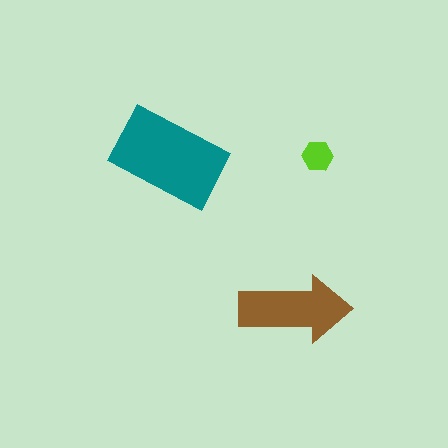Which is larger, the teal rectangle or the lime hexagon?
The teal rectangle.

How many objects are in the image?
There are 3 objects in the image.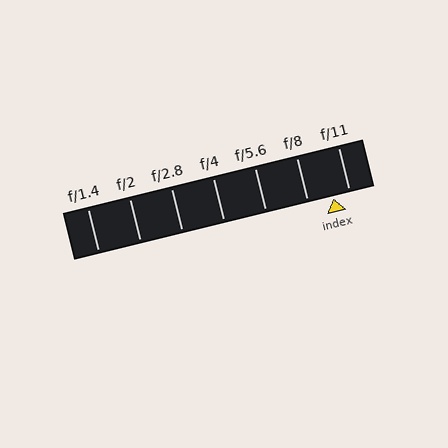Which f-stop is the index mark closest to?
The index mark is closest to f/11.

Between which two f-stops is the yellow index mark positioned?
The index mark is between f/8 and f/11.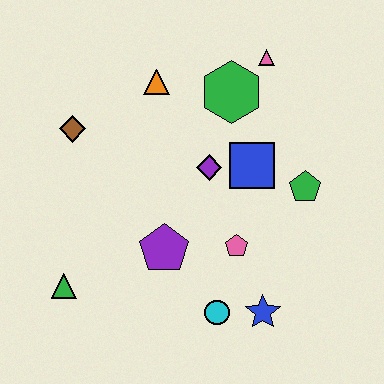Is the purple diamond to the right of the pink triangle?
No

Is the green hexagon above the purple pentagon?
Yes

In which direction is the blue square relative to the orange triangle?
The blue square is to the right of the orange triangle.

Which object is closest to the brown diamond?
The orange triangle is closest to the brown diamond.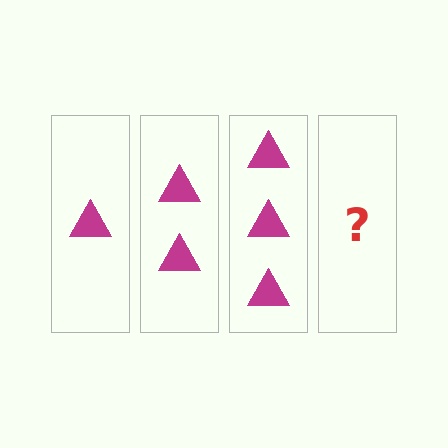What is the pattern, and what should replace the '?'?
The pattern is that each step adds one more triangle. The '?' should be 4 triangles.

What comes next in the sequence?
The next element should be 4 triangles.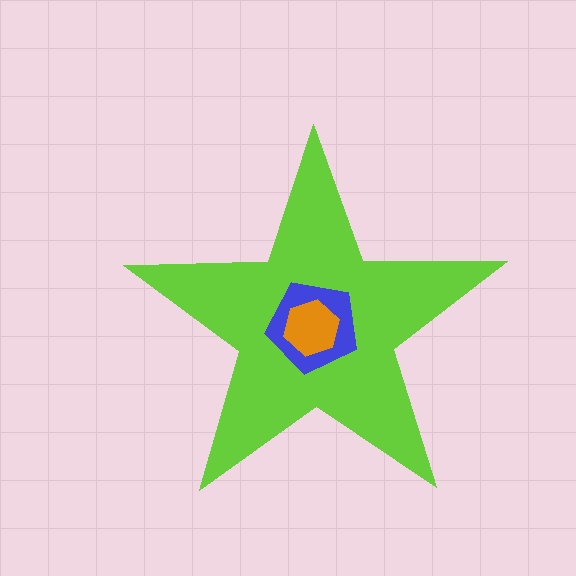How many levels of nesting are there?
3.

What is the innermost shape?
The orange hexagon.